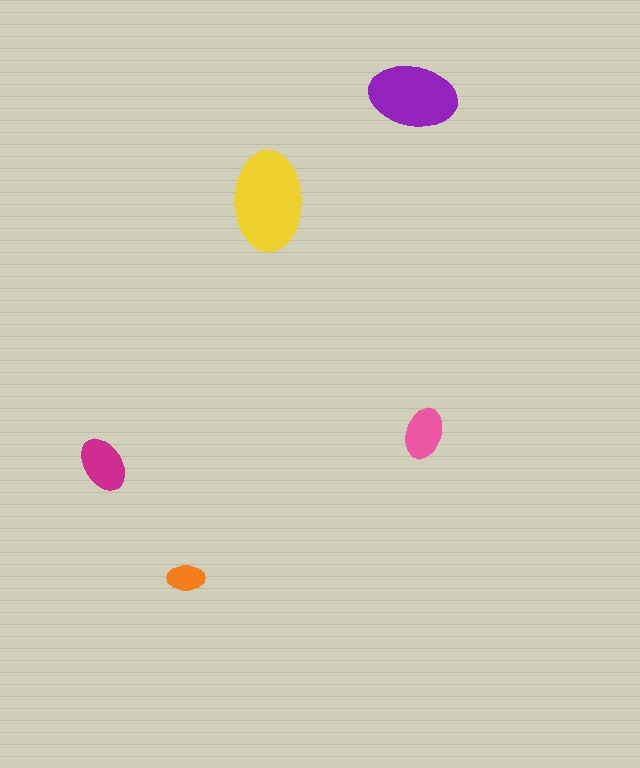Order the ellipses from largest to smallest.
the yellow one, the purple one, the magenta one, the pink one, the orange one.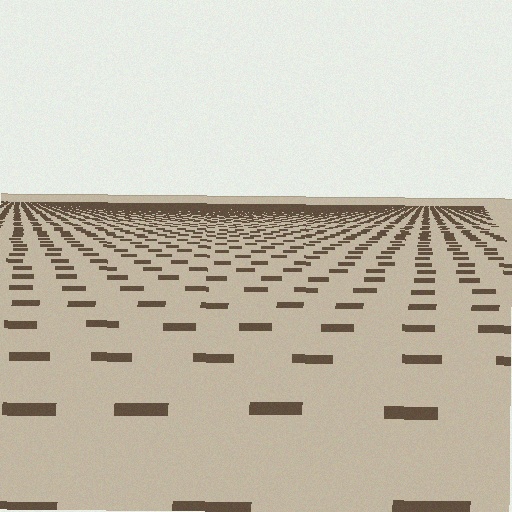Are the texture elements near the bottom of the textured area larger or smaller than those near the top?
Larger. Near the bottom, elements are closer to the viewer and appear at a bigger on-screen size.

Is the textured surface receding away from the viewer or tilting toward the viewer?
The surface is receding away from the viewer. Texture elements get smaller and denser toward the top.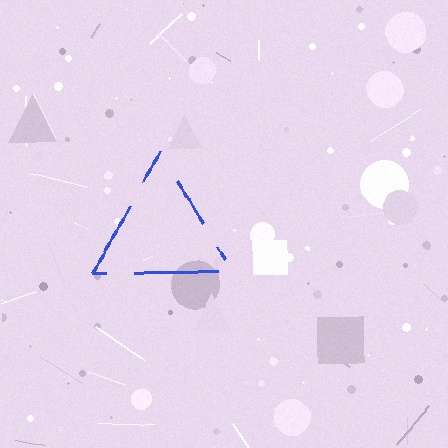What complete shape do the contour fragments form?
The contour fragments form a triangle.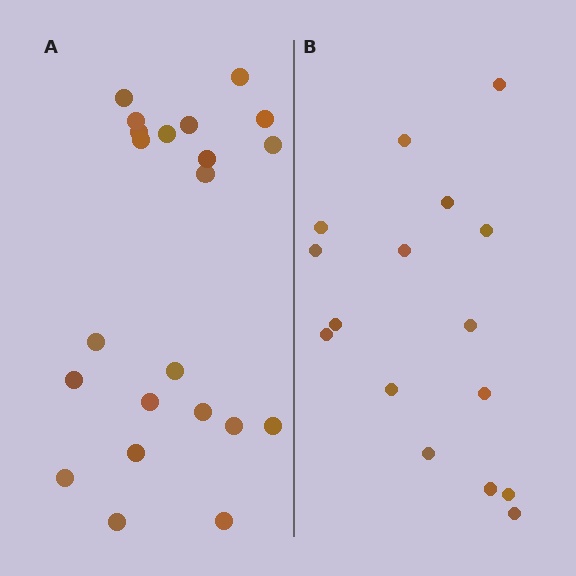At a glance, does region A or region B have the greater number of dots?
Region A (the left region) has more dots.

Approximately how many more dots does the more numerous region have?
Region A has about 6 more dots than region B.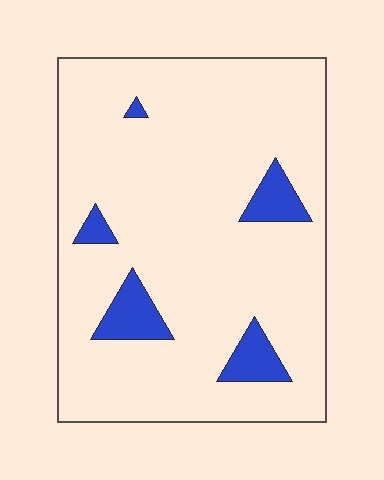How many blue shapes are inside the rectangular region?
5.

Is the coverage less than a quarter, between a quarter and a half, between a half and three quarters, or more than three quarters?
Less than a quarter.